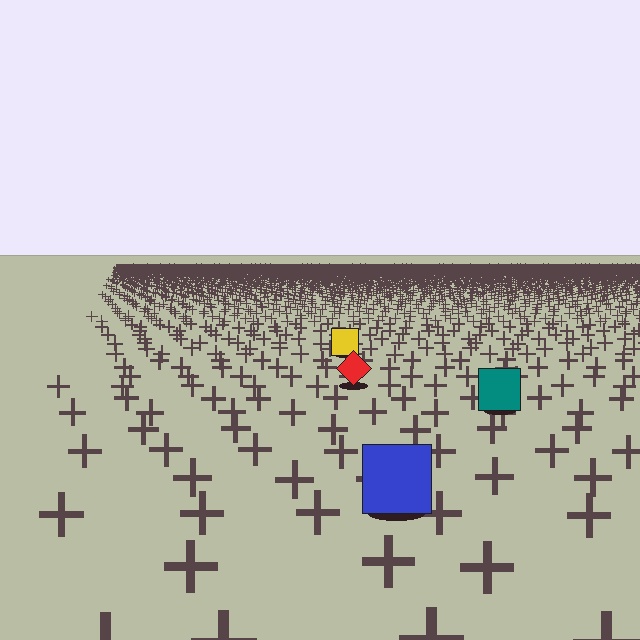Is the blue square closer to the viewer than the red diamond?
Yes. The blue square is closer — you can tell from the texture gradient: the ground texture is coarser near it.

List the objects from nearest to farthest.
From nearest to farthest: the blue square, the teal square, the red diamond, the yellow square.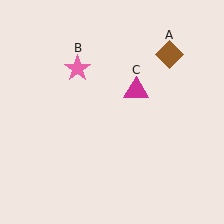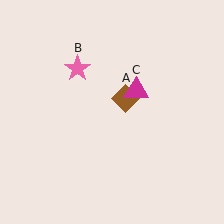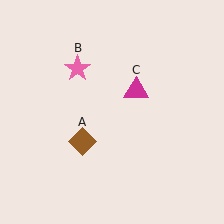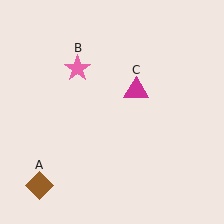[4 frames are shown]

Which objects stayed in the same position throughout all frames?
Pink star (object B) and magenta triangle (object C) remained stationary.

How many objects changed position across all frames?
1 object changed position: brown diamond (object A).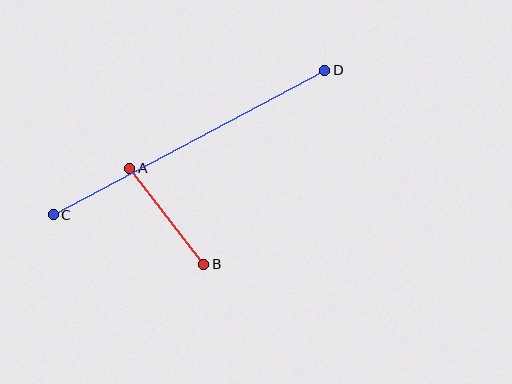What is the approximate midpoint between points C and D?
The midpoint is at approximately (189, 142) pixels.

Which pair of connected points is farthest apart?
Points C and D are farthest apart.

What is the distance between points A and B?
The distance is approximately 121 pixels.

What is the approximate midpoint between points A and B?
The midpoint is at approximately (167, 216) pixels.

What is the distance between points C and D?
The distance is approximately 307 pixels.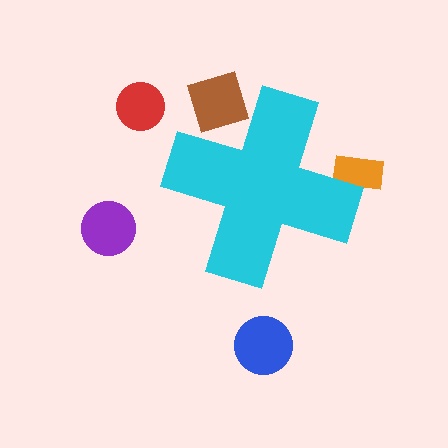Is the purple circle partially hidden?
No, the purple circle is fully visible.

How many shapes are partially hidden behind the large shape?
2 shapes are partially hidden.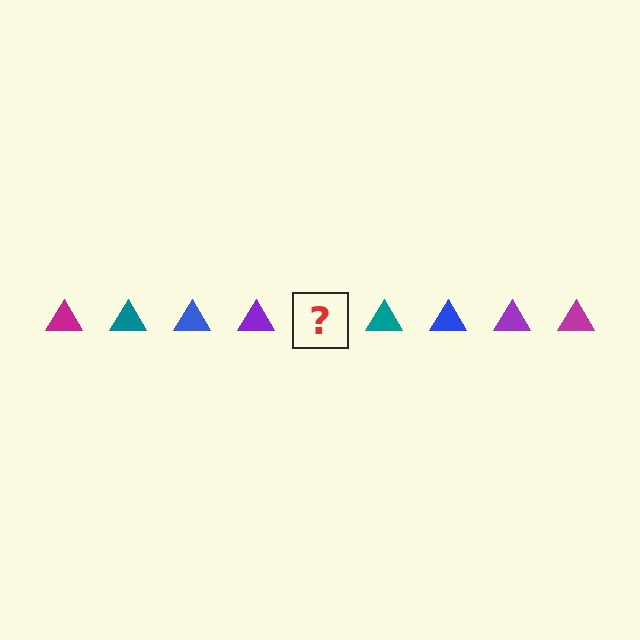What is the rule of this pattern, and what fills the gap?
The rule is that the pattern cycles through magenta, teal, blue, purple triangles. The gap should be filled with a magenta triangle.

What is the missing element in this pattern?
The missing element is a magenta triangle.